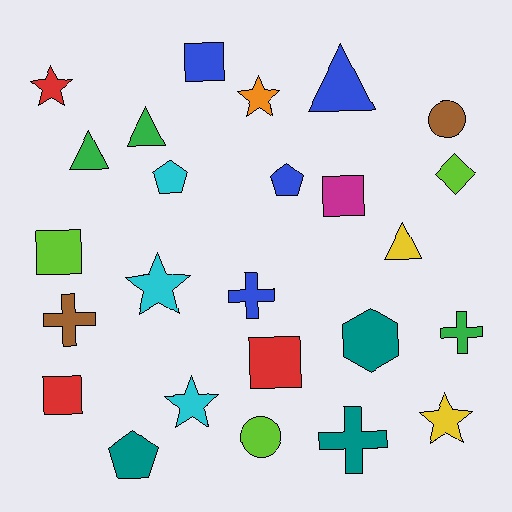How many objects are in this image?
There are 25 objects.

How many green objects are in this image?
There are 3 green objects.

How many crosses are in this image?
There are 4 crosses.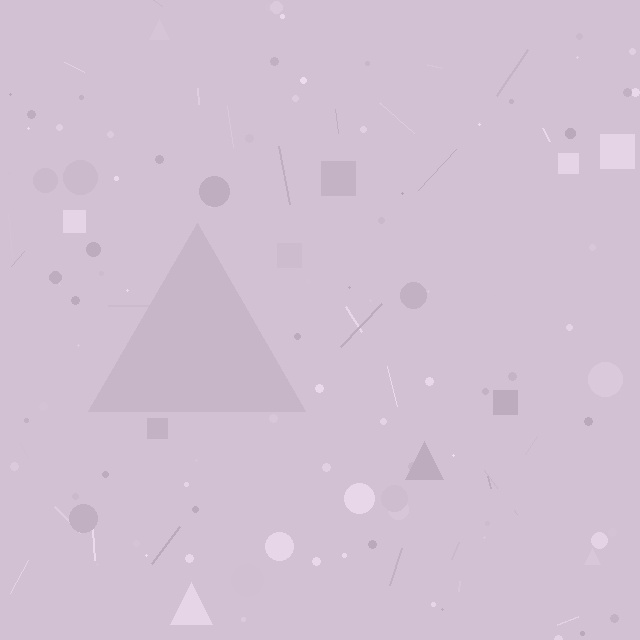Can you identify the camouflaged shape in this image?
The camouflaged shape is a triangle.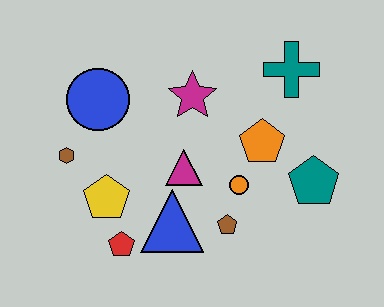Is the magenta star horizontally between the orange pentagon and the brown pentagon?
No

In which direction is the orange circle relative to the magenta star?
The orange circle is below the magenta star.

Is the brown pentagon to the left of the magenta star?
No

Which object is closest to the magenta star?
The magenta triangle is closest to the magenta star.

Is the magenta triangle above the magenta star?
No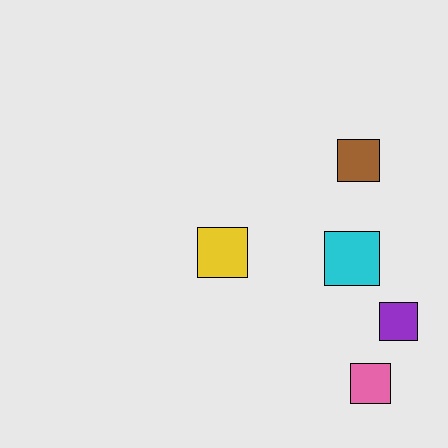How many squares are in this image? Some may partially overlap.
There are 5 squares.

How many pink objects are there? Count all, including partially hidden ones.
There is 1 pink object.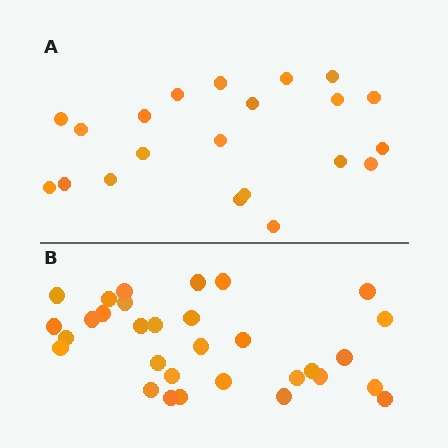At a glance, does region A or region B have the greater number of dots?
Region B (the bottom region) has more dots.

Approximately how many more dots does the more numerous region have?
Region B has roughly 10 or so more dots than region A.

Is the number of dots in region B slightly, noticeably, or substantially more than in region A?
Region B has substantially more. The ratio is roughly 1.5 to 1.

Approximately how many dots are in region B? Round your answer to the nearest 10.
About 30 dots. (The exact count is 31, which rounds to 30.)